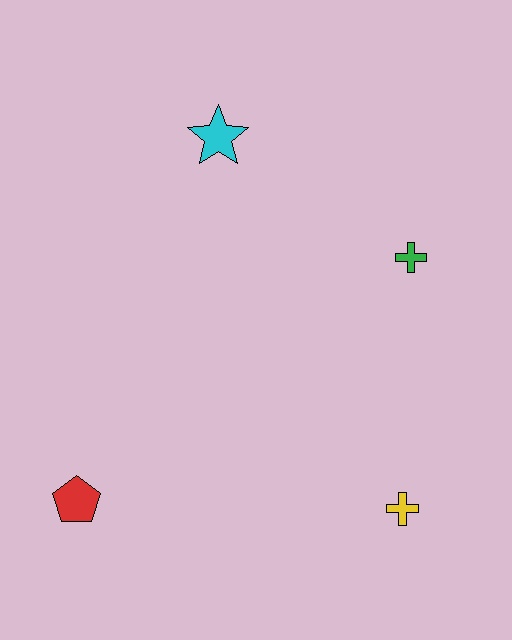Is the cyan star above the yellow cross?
Yes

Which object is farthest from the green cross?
The red pentagon is farthest from the green cross.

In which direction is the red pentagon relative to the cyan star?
The red pentagon is below the cyan star.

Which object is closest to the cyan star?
The green cross is closest to the cyan star.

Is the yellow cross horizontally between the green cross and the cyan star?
Yes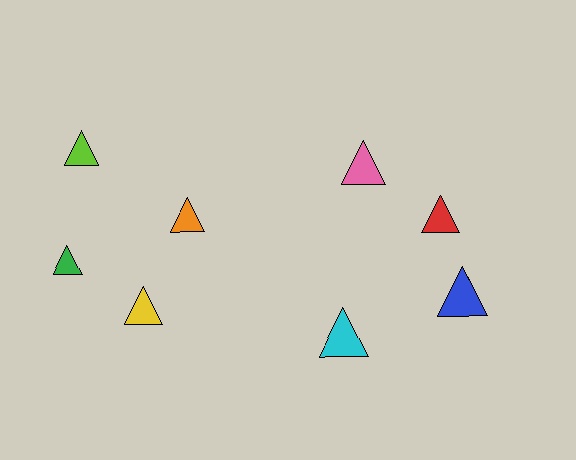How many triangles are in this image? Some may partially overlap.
There are 8 triangles.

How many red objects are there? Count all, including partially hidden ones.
There is 1 red object.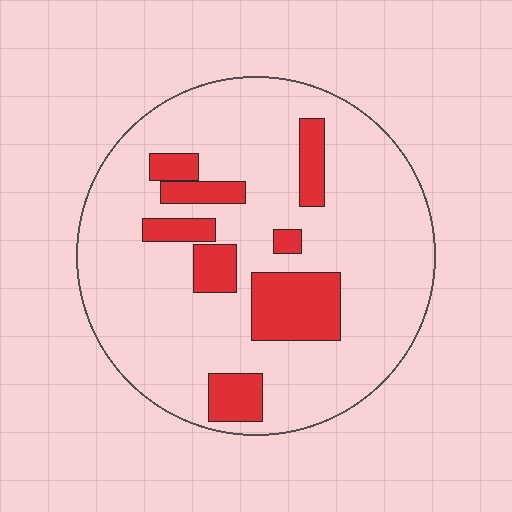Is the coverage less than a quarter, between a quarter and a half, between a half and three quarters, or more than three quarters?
Less than a quarter.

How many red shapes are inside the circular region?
8.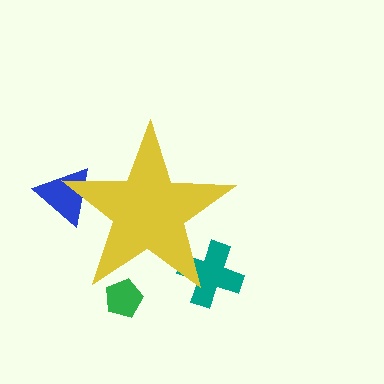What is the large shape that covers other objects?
A yellow star.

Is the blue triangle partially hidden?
Yes, the blue triangle is partially hidden behind the yellow star.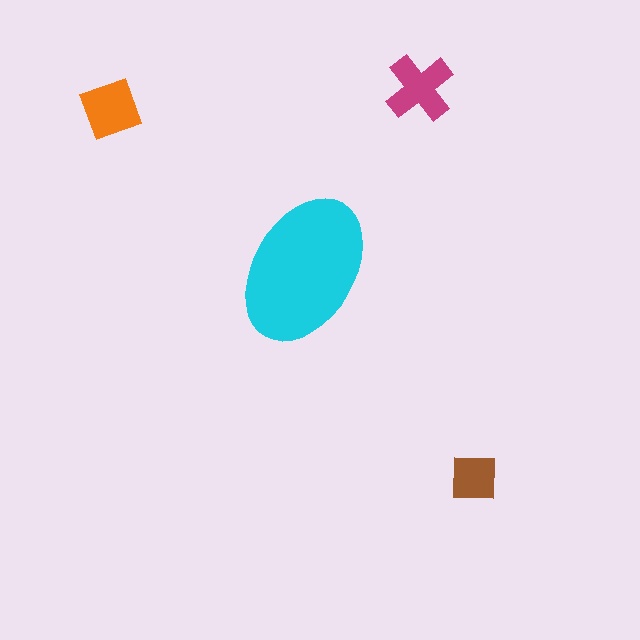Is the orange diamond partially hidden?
No, the orange diamond is fully visible.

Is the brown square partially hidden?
No, the brown square is fully visible.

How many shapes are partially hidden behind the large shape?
0 shapes are partially hidden.